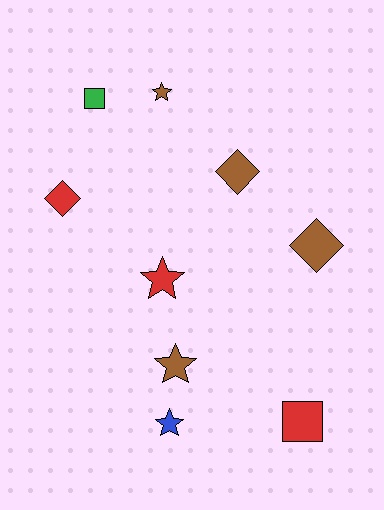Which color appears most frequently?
Brown, with 4 objects.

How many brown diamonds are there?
There are 2 brown diamonds.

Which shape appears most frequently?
Star, with 4 objects.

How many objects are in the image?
There are 9 objects.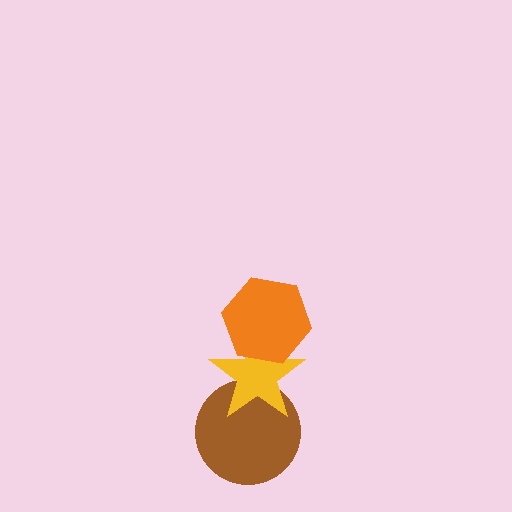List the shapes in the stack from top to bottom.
From top to bottom: the orange hexagon, the yellow star, the brown circle.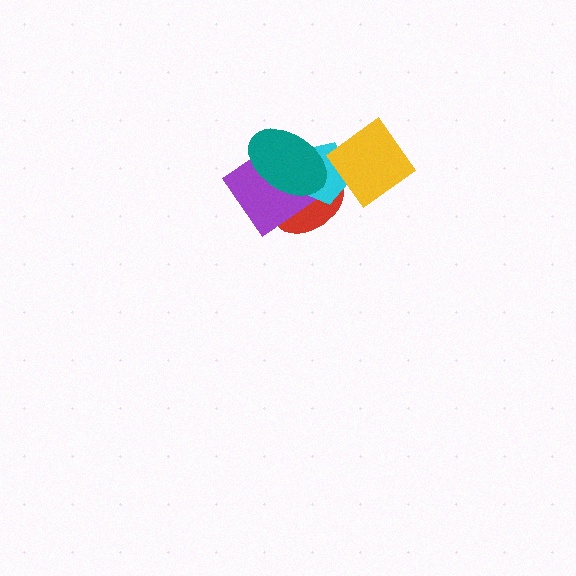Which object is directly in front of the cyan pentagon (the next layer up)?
The yellow diamond is directly in front of the cyan pentagon.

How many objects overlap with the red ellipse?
4 objects overlap with the red ellipse.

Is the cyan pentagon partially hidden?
Yes, it is partially covered by another shape.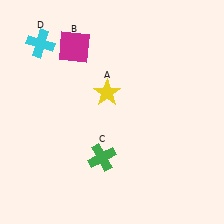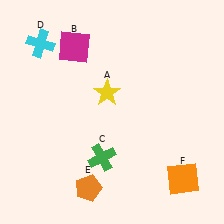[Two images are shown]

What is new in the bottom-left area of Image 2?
An orange pentagon (E) was added in the bottom-left area of Image 2.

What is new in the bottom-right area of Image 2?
An orange square (F) was added in the bottom-right area of Image 2.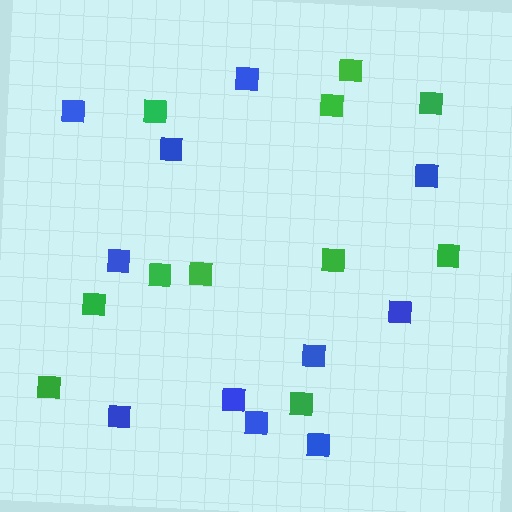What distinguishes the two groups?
There are 2 groups: one group of blue squares (11) and one group of green squares (11).